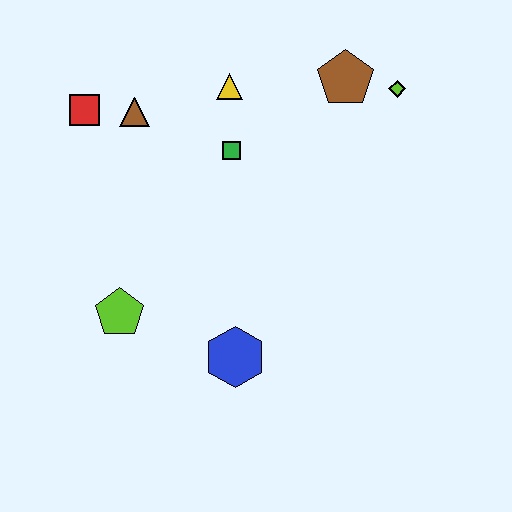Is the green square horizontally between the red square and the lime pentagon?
No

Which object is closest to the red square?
The brown triangle is closest to the red square.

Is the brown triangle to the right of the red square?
Yes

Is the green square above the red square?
No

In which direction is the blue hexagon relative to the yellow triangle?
The blue hexagon is below the yellow triangle.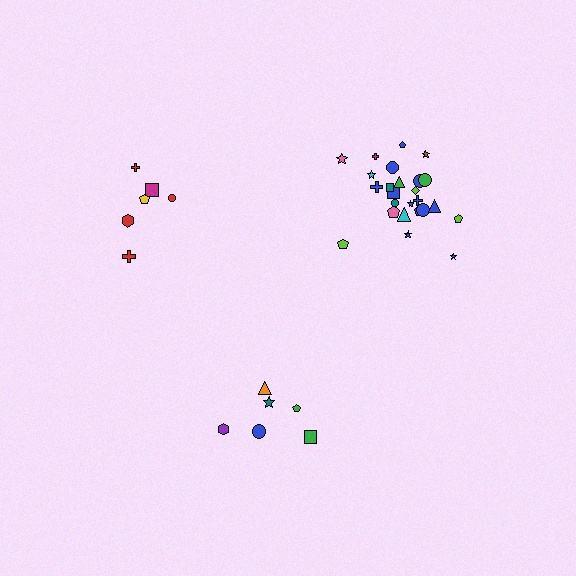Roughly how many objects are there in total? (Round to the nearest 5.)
Roughly 35 objects in total.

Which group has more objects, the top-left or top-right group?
The top-right group.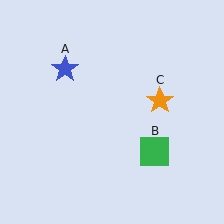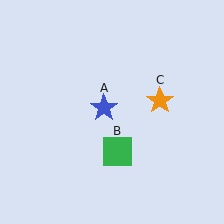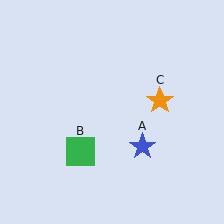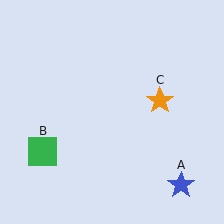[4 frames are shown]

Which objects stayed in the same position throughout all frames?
Orange star (object C) remained stationary.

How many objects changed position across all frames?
2 objects changed position: blue star (object A), green square (object B).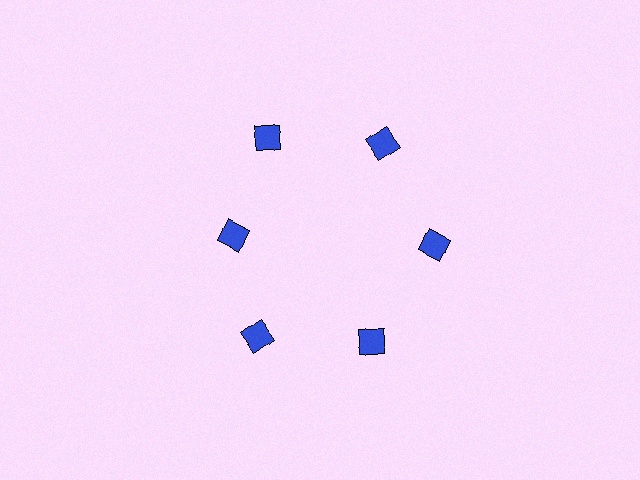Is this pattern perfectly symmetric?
No. The 6 blue squares are arranged in a ring, but one element near the 9 o'clock position is pulled inward toward the center, breaking the 6-fold rotational symmetry.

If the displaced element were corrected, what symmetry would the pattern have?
It would have 6-fold rotational symmetry — the pattern would map onto itself every 60 degrees.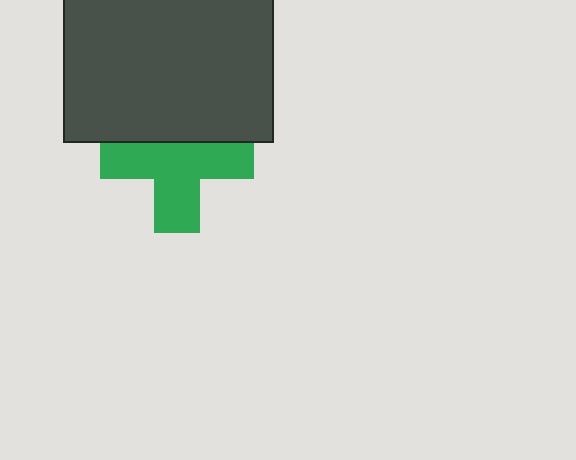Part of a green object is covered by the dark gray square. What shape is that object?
It is a cross.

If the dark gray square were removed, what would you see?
You would see the complete green cross.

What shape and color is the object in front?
The object in front is a dark gray square.